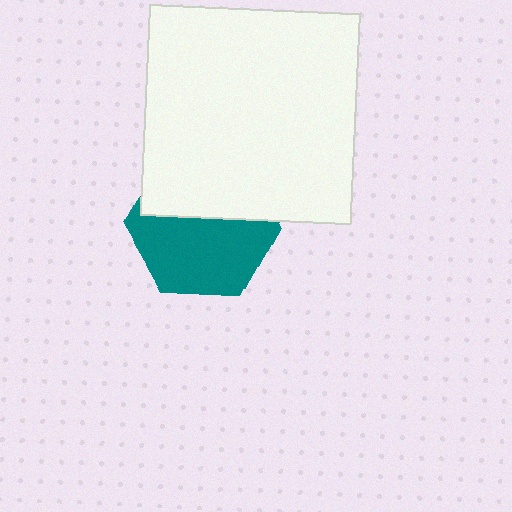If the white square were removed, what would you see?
You would see the complete teal hexagon.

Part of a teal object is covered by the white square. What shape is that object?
It is a hexagon.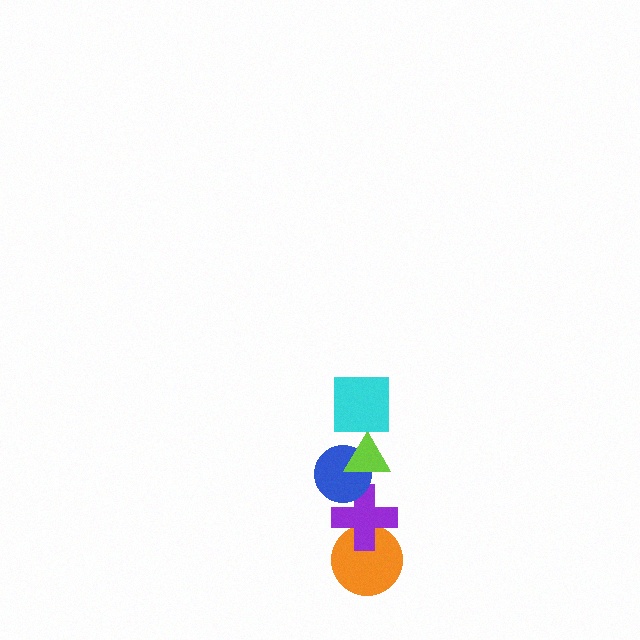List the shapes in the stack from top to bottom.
From top to bottom: the cyan square, the lime triangle, the blue circle, the purple cross, the orange circle.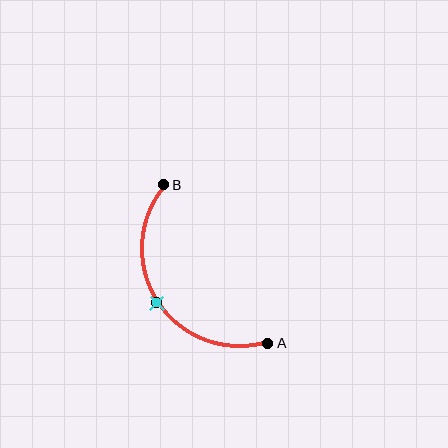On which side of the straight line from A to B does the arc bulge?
The arc bulges to the left of the straight line connecting A and B.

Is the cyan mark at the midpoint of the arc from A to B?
Yes. The cyan mark lies on the arc at equal arc-length from both A and B — it is the arc midpoint.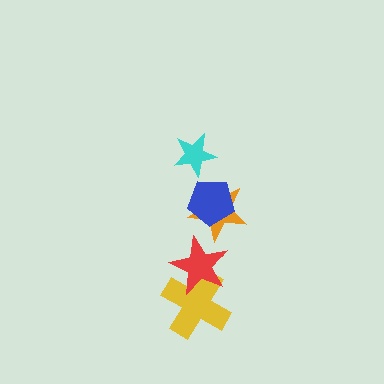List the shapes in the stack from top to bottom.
From top to bottom: the cyan star, the blue pentagon, the orange star, the red star, the yellow cross.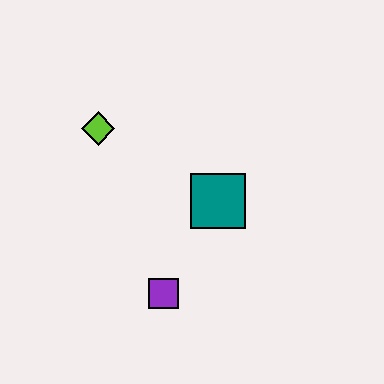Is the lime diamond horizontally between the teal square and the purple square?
No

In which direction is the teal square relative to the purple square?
The teal square is above the purple square.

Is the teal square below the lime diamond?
Yes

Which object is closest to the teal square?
The purple square is closest to the teal square.